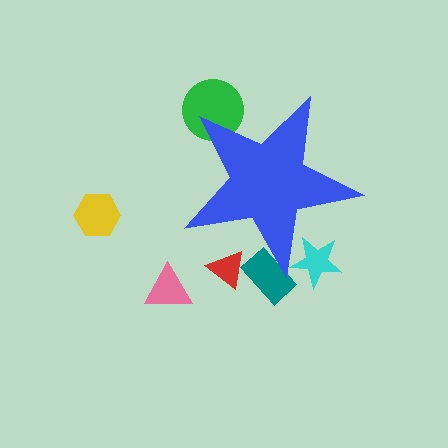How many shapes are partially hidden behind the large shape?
4 shapes are partially hidden.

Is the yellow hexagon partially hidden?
No, the yellow hexagon is fully visible.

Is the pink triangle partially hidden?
No, the pink triangle is fully visible.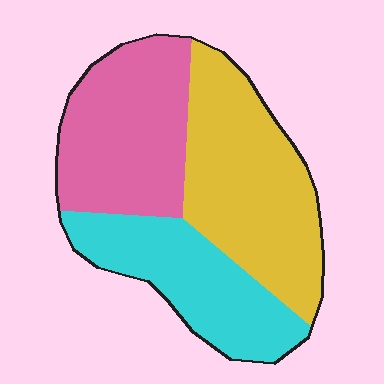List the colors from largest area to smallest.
From largest to smallest: yellow, pink, cyan.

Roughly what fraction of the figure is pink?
Pink covers 33% of the figure.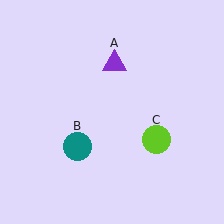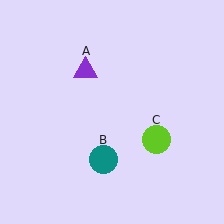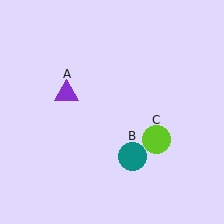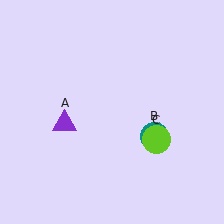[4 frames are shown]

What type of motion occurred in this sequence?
The purple triangle (object A), teal circle (object B) rotated counterclockwise around the center of the scene.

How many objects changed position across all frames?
2 objects changed position: purple triangle (object A), teal circle (object B).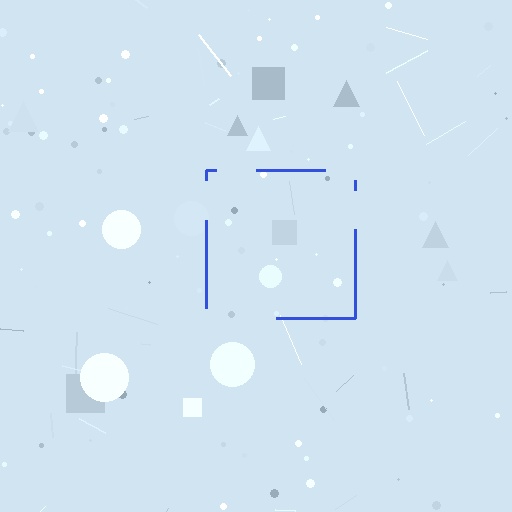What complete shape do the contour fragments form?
The contour fragments form a square.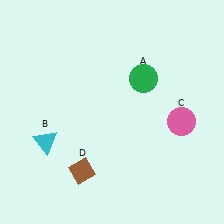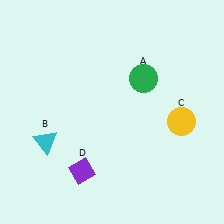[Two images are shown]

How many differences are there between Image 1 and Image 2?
There are 2 differences between the two images.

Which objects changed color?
C changed from pink to yellow. D changed from brown to purple.